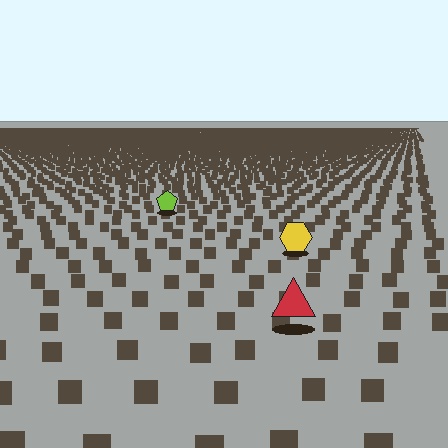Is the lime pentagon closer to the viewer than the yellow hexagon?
No. The yellow hexagon is closer — you can tell from the texture gradient: the ground texture is coarser near it.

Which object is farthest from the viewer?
The lime pentagon is farthest from the viewer. It appears smaller and the ground texture around it is denser.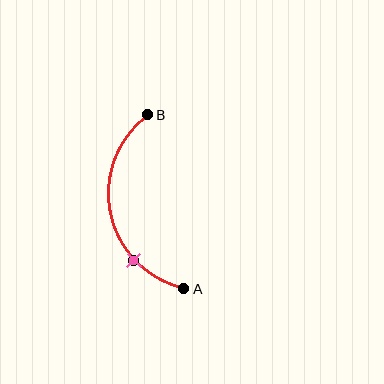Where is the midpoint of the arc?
The arc midpoint is the point on the curve farthest from the straight line joining A and B. It sits to the left of that line.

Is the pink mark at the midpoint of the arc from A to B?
No. The pink mark lies on the arc but is closer to endpoint A. The arc midpoint would be at the point on the curve equidistant along the arc from both A and B.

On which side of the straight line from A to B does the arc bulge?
The arc bulges to the left of the straight line connecting A and B.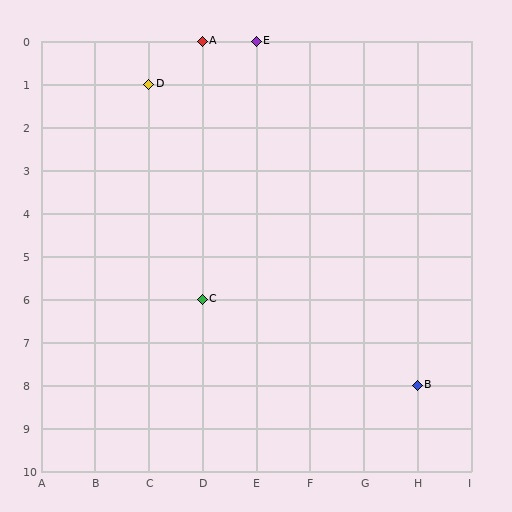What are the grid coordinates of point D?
Point D is at grid coordinates (C, 1).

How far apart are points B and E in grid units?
Points B and E are 3 columns and 8 rows apart (about 8.5 grid units diagonally).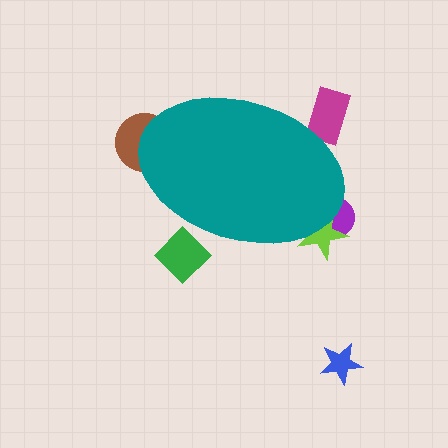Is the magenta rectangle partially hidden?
Yes, the magenta rectangle is partially hidden behind the teal ellipse.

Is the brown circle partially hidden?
Yes, the brown circle is partially hidden behind the teal ellipse.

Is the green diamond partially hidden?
Yes, the green diamond is partially hidden behind the teal ellipse.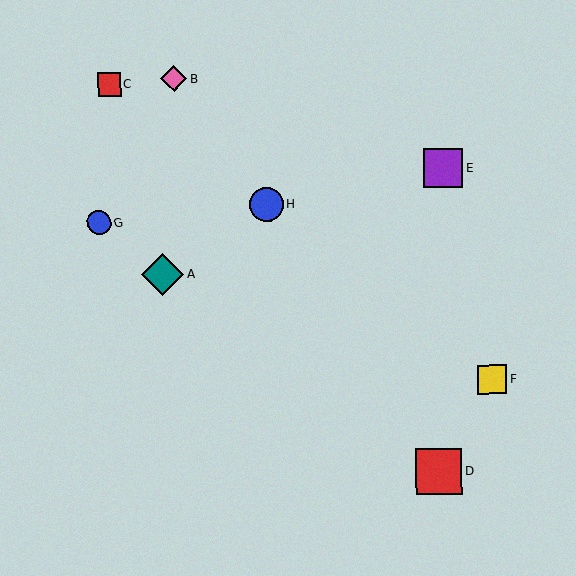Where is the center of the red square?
The center of the red square is at (439, 471).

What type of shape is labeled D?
Shape D is a red square.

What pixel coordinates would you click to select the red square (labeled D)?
Click at (439, 471) to select the red square D.